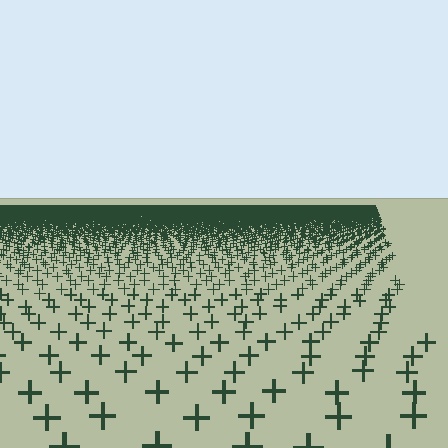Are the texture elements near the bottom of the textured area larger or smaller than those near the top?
Larger. Near the bottom, elements are closer to the viewer and appear at a bigger on-screen size.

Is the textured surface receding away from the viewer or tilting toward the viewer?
The surface is receding away from the viewer. Texture elements get smaller and denser toward the top.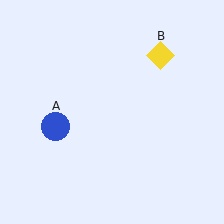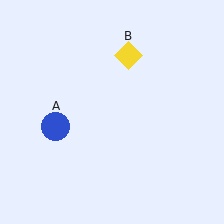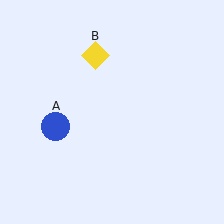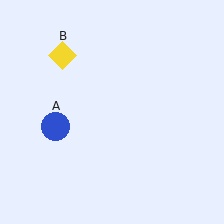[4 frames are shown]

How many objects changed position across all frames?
1 object changed position: yellow diamond (object B).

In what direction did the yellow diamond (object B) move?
The yellow diamond (object B) moved left.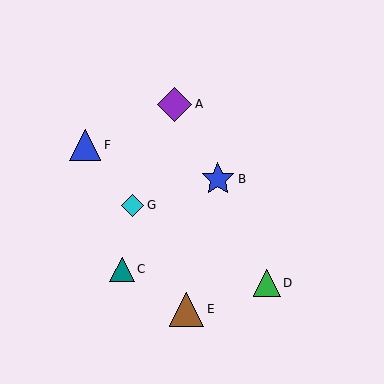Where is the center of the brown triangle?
The center of the brown triangle is at (187, 309).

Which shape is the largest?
The brown triangle (labeled E) is the largest.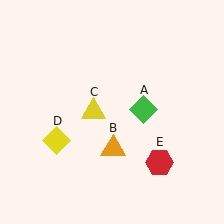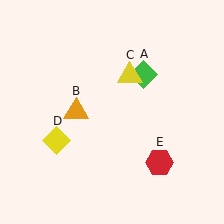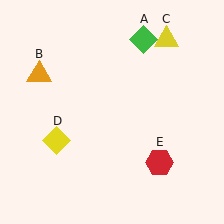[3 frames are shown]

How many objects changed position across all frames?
3 objects changed position: green diamond (object A), orange triangle (object B), yellow triangle (object C).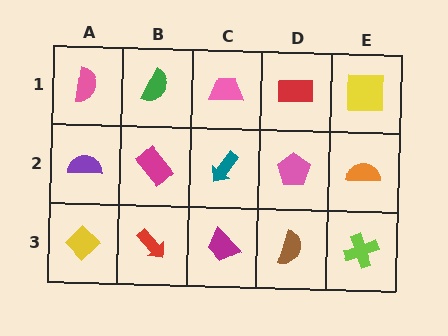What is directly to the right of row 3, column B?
A magenta trapezoid.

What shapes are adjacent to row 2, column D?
A red rectangle (row 1, column D), a brown semicircle (row 3, column D), a teal arrow (row 2, column C), an orange semicircle (row 2, column E).